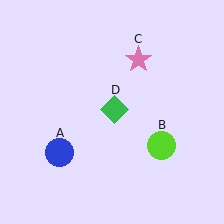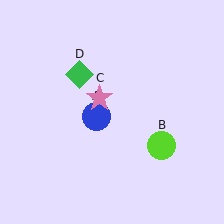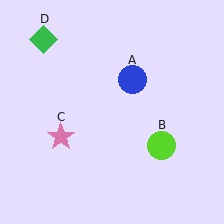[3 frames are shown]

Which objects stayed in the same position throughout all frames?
Lime circle (object B) remained stationary.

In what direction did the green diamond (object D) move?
The green diamond (object D) moved up and to the left.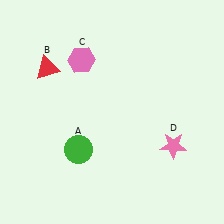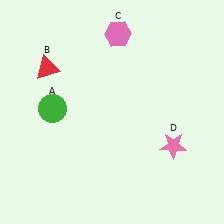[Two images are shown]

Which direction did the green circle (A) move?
The green circle (A) moved up.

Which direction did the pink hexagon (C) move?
The pink hexagon (C) moved right.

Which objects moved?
The objects that moved are: the green circle (A), the pink hexagon (C).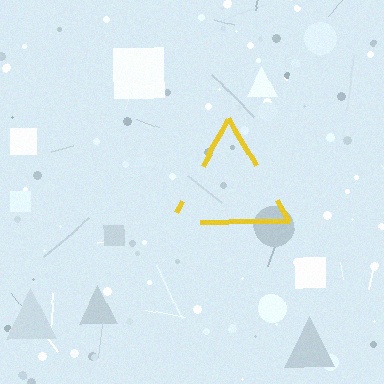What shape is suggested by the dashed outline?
The dashed outline suggests a triangle.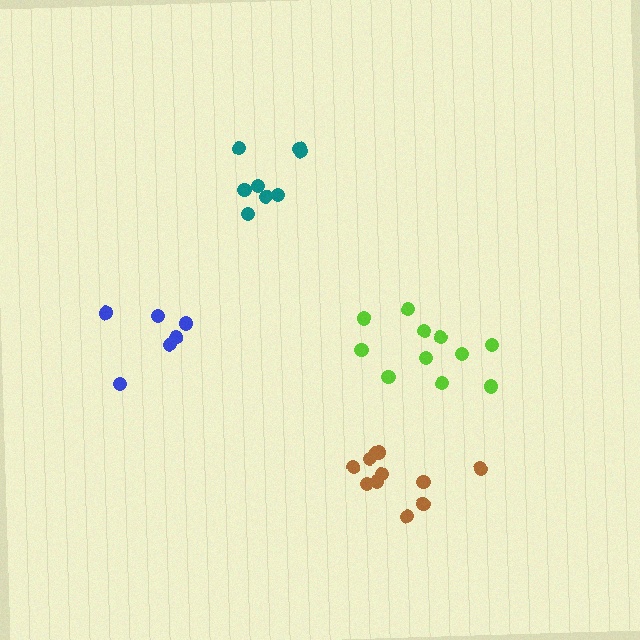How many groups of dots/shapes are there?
There are 4 groups.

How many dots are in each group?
Group 1: 11 dots, Group 2: 8 dots, Group 3: 6 dots, Group 4: 11 dots (36 total).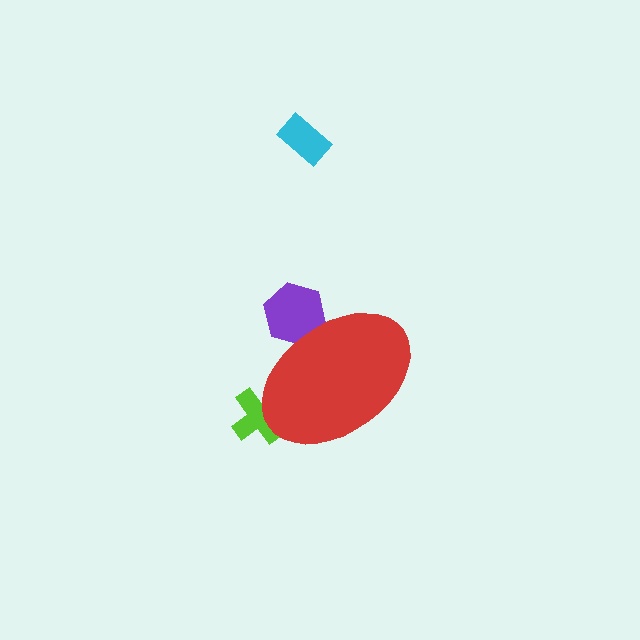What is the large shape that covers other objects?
A red ellipse.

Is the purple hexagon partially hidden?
Yes, the purple hexagon is partially hidden behind the red ellipse.